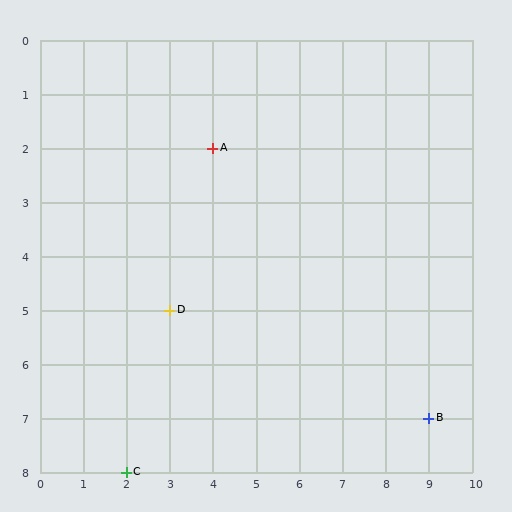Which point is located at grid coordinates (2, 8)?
Point C is at (2, 8).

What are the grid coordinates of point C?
Point C is at grid coordinates (2, 8).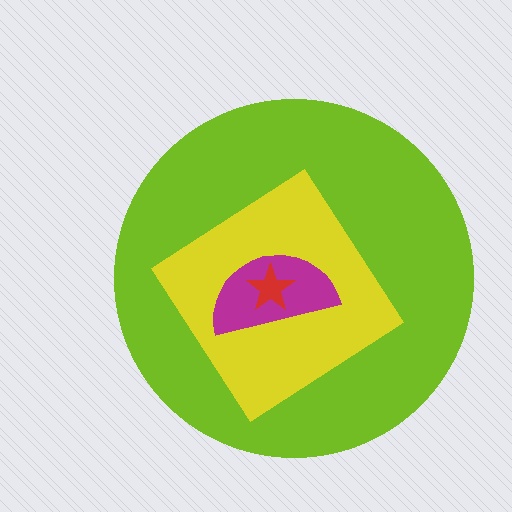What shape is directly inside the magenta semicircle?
The red star.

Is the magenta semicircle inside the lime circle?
Yes.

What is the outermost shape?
The lime circle.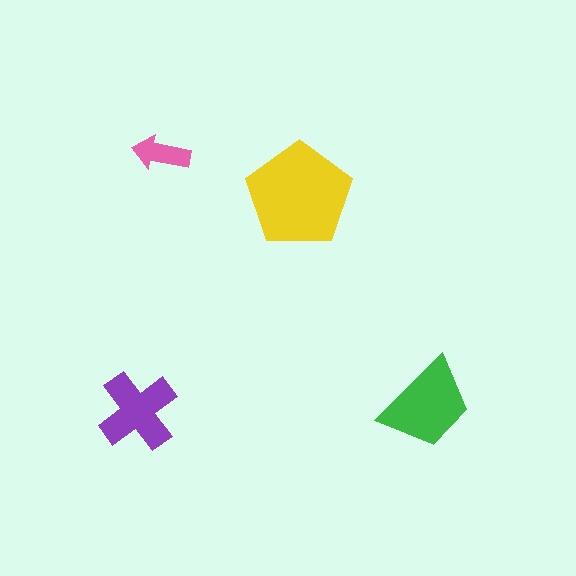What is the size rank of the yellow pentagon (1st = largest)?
1st.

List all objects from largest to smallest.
The yellow pentagon, the green trapezoid, the purple cross, the pink arrow.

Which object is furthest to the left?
The purple cross is leftmost.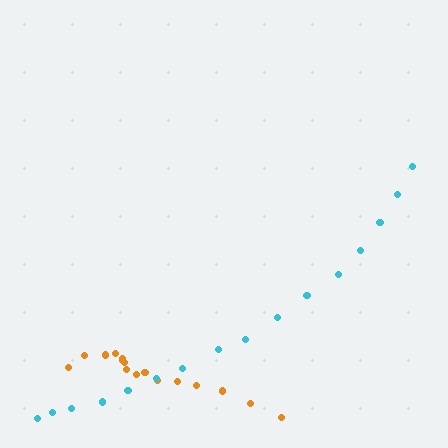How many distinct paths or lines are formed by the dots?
There are 2 distinct paths.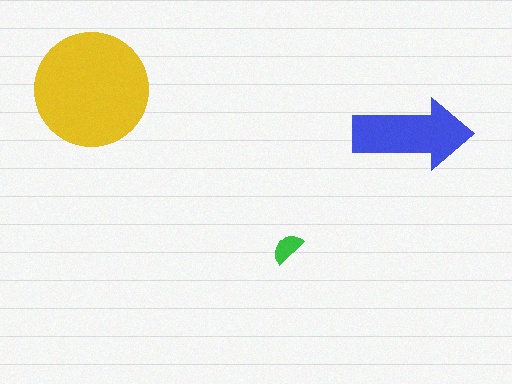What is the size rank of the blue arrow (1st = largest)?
2nd.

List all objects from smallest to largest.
The green semicircle, the blue arrow, the yellow circle.